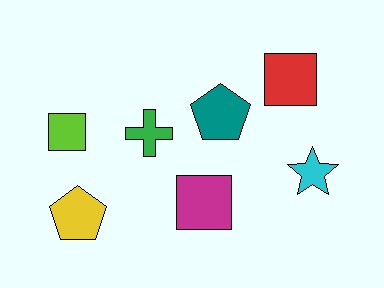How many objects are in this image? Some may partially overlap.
There are 7 objects.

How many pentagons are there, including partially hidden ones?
There are 2 pentagons.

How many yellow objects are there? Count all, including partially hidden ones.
There is 1 yellow object.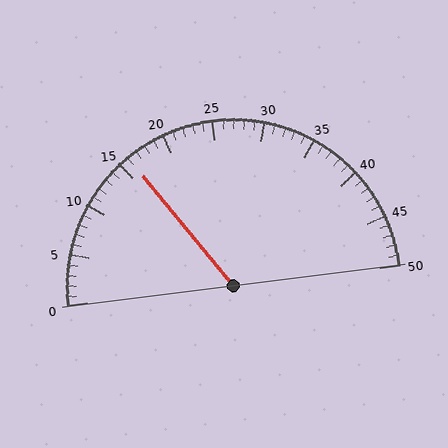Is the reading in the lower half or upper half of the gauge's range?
The reading is in the lower half of the range (0 to 50).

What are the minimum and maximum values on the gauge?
The gauge ranges from 0 to 50.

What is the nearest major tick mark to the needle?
The nearest major tick mark is 15.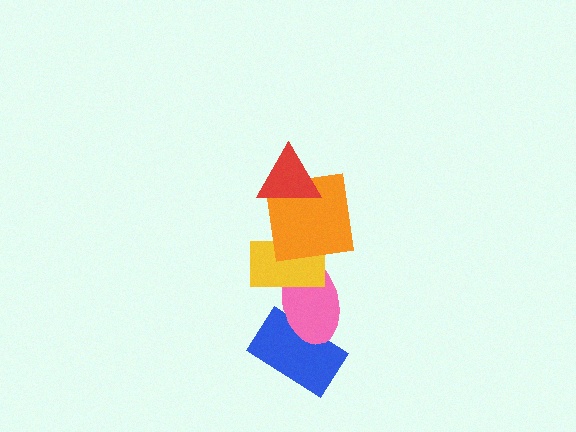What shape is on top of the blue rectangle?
The pink ellipse is on top of the blue rectangle.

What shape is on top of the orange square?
The red triangle is on top of the orange square.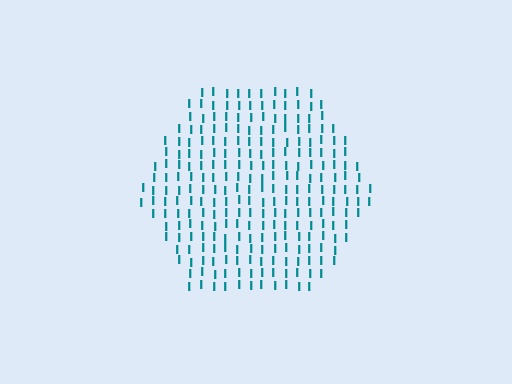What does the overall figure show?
The overall figure shows a hexagon.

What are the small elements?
The small elements are letter I's.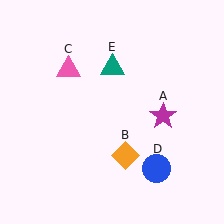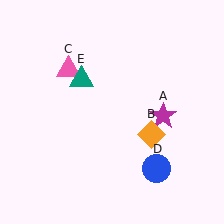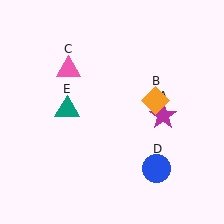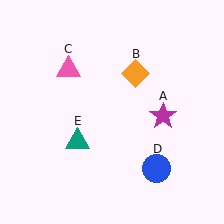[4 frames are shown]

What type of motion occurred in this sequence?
The orange diamond (object B), teal triangle (object E) rotated counterclockwise around the center of the scene.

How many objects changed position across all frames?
2 objects changed position: orange diamond (object B), teal triangle (object E).